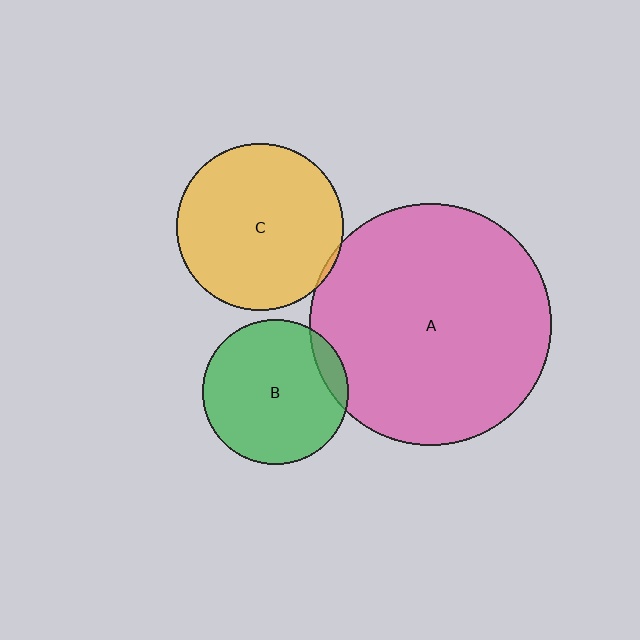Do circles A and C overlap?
Yes.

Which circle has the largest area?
Circle A (pink).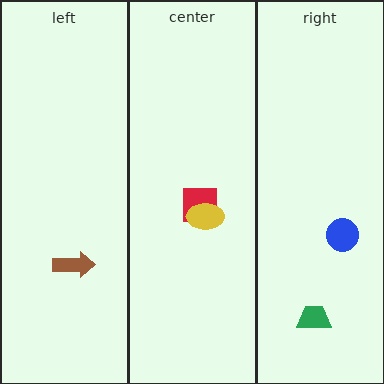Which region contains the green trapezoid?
The right region.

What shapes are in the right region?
The blue circle, the green trapezoid.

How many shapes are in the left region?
1.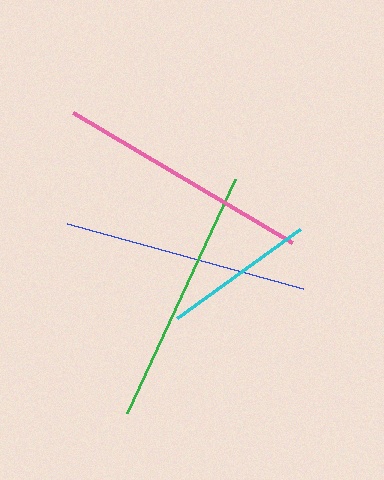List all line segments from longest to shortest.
From longest to shortest: green, pink, blue, cyan.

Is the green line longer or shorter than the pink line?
The green line is longer than the pink line.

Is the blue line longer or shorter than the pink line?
The pink line is longer than the blue line.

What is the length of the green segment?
The green segment is approximately 258 pixels long.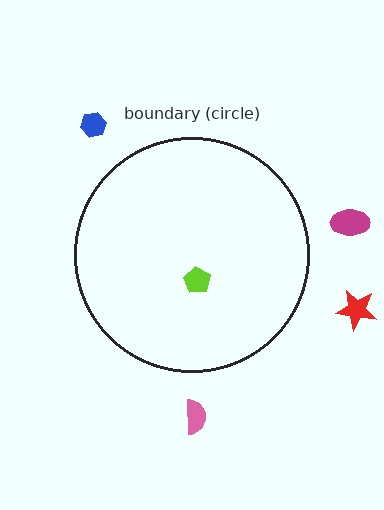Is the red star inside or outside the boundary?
Outside.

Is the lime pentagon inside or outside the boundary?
Inside.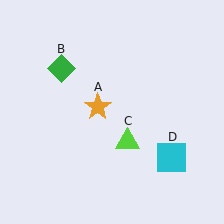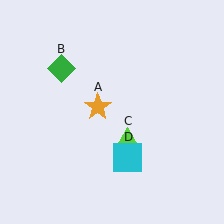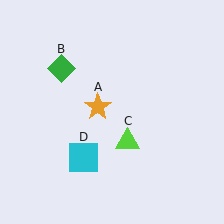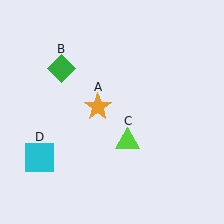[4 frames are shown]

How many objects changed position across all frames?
1 object changed position: cyan square (object D).